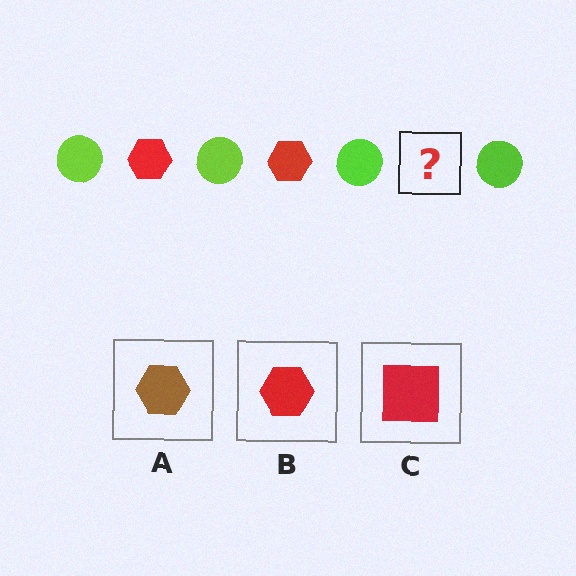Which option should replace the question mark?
Option B.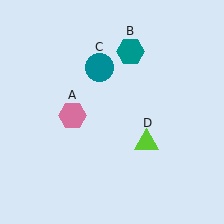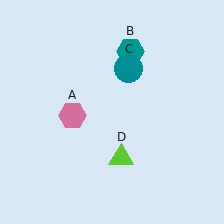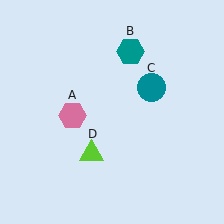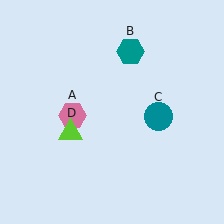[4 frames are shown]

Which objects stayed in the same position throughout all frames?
Pink hexagon (object A) and teal hexagon (object B) remained stationary.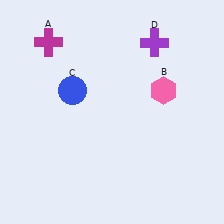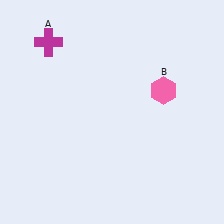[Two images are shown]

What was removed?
The purple cross (D), the blue circle (C) were removed in Image 2.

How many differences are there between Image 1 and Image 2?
There are 2 differences between the two images.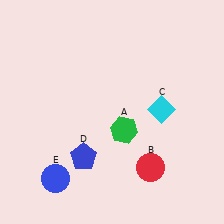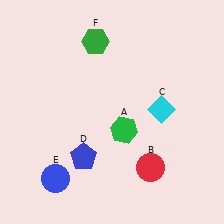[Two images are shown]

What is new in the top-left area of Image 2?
A green hexagon (F) was added in the top-left area of Image 2.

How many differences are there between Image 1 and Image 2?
There is 1 difference between the two images.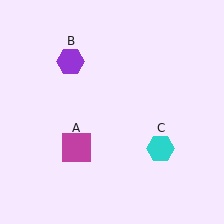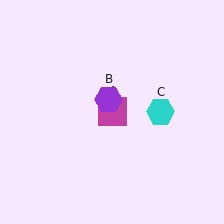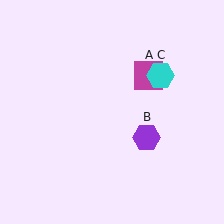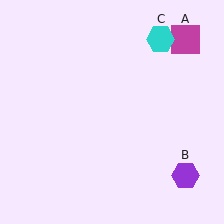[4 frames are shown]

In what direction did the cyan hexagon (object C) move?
The cyan hexagon (object C) moved up.